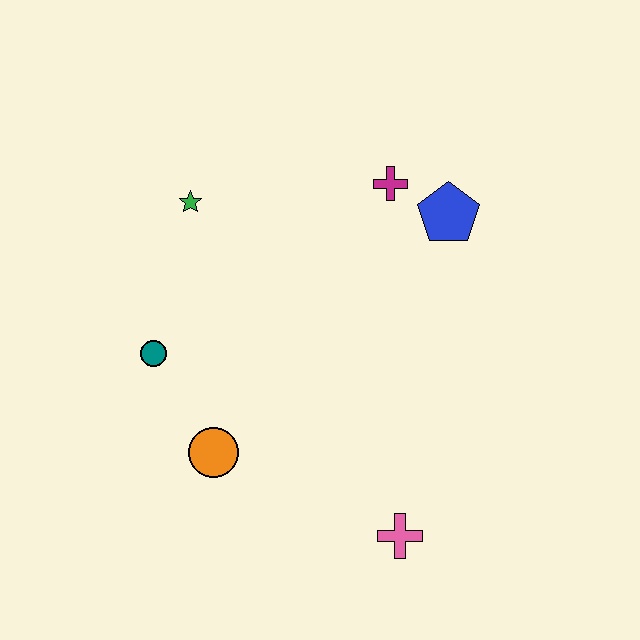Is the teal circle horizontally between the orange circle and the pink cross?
No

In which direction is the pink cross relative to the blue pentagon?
The pink cross is below the blue pentagon.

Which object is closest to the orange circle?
The teal circle is closest to the orange circle.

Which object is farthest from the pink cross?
The green star is farthest from the pink cross.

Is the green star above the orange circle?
Yes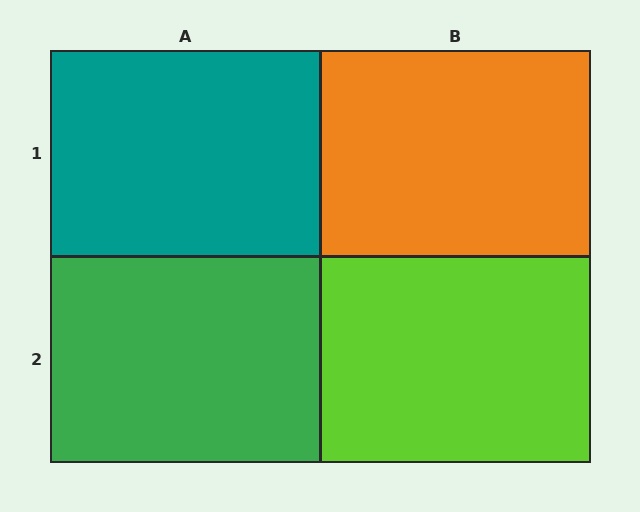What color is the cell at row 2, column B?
Lime.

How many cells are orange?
1 cell is orange.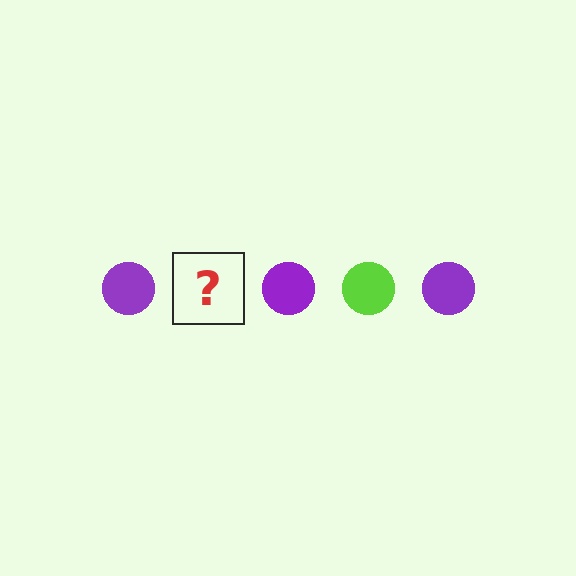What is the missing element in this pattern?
The missing element is a lime circle.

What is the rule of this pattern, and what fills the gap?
The rule is that the pattern cycles through purple, lime circles. The gap should be filled with a lime circle.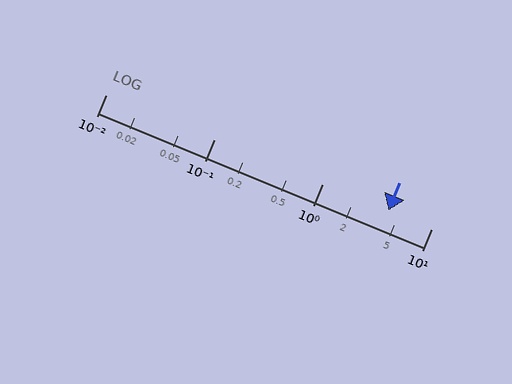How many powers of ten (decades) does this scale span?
The scale spans 3 decades, from 0.01 to 10.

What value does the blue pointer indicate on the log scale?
The pointer indicates approximately 4.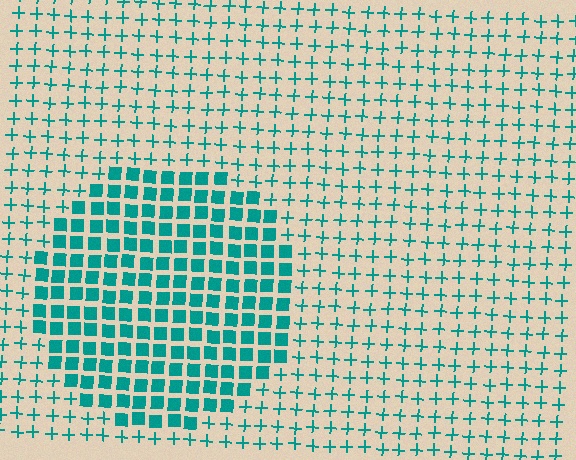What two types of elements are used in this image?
The image uses squares inside the circle region and plus signs outside it.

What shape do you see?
I see a circle.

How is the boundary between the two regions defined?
The boundary is defined by a change in element shape: squares inside vs. plus signs outside. All elements share the same color and spacing.